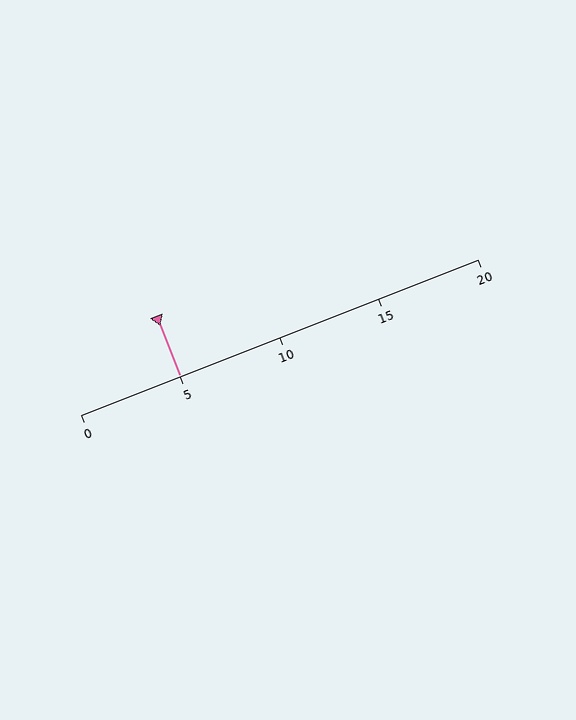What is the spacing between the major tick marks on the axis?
The major ticks are spaced 5 apart.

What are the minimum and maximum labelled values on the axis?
The axis runs from 0 to 20.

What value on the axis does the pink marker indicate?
The marker indicates approximately 5.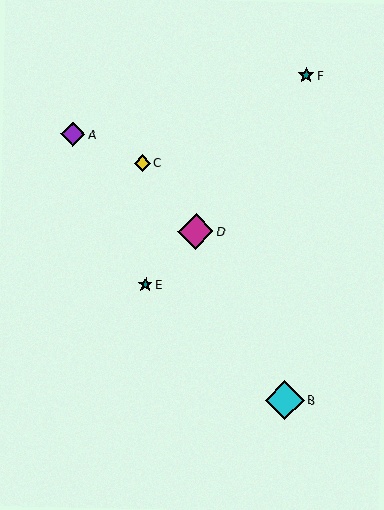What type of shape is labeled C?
Shape C is a yellow diamond.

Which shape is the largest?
The cyan diamond (labeled B) is the largest.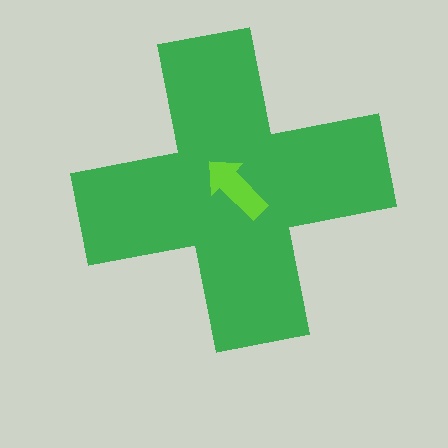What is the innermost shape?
The lime arrow.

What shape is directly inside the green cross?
The lime arrow.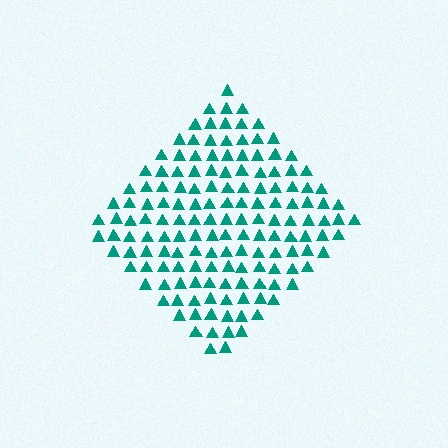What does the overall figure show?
The overall figure shows a diamond.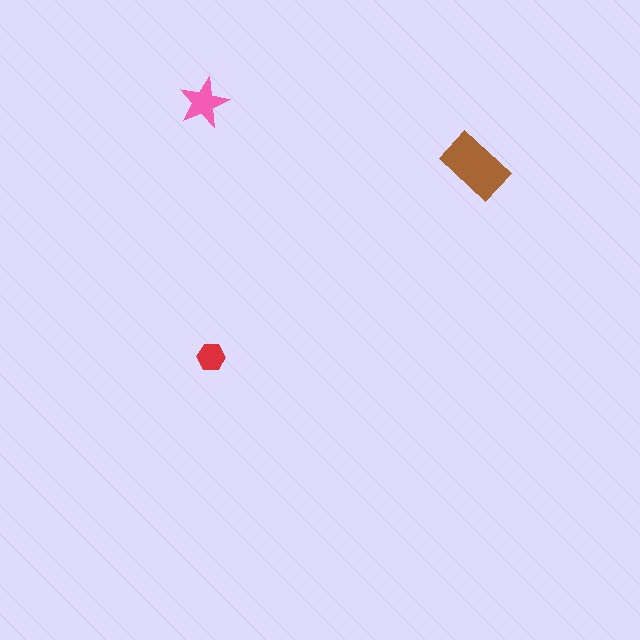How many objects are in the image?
There are 3 objects in the image.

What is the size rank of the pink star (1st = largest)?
2nd.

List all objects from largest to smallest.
The brown rectangle, the pink star, the red hexagon.